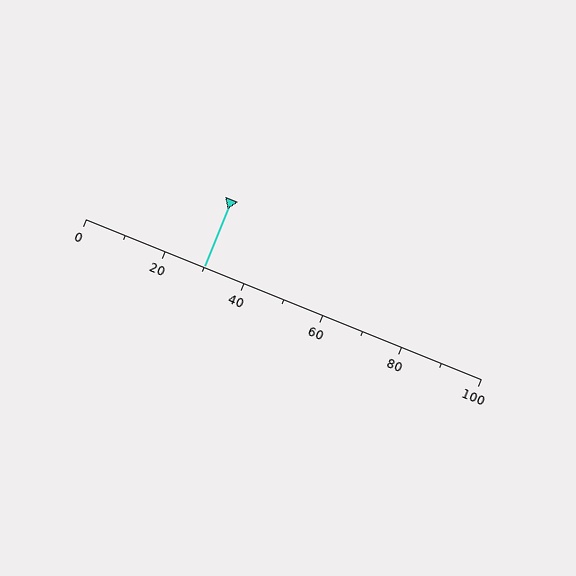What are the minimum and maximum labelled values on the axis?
The axis runs from 0 to 100.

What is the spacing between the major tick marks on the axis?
The major ticks are spaced 20 apart.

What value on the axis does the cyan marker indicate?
The marker indicates approximately 30.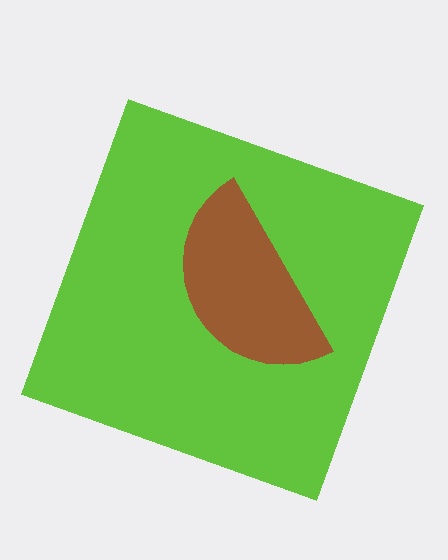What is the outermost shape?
The lime square.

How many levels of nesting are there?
2.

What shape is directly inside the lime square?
The brown semicircle.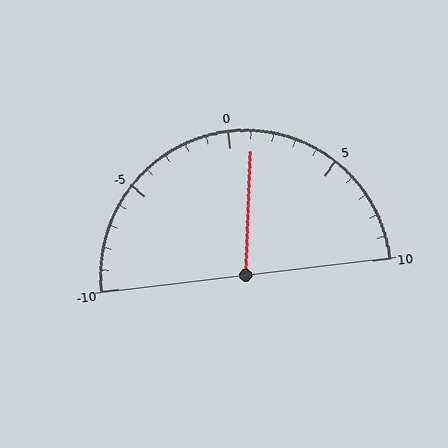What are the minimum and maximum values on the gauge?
The gauge ranges from -10 to 10.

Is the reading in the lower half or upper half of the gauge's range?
The reading is in the upper half of the range (-10 to 10).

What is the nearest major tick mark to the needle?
The nearest major tick mark is 0.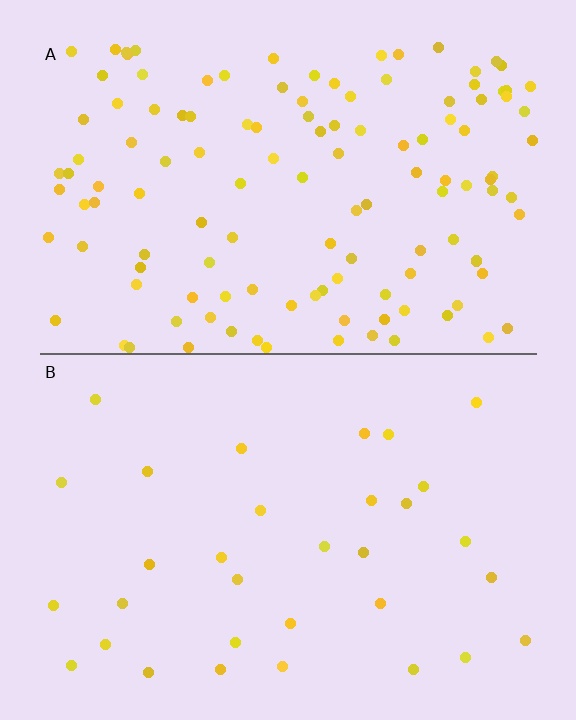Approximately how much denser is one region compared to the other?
Approximately 3.9× — region A over region B.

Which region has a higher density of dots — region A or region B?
A (the top).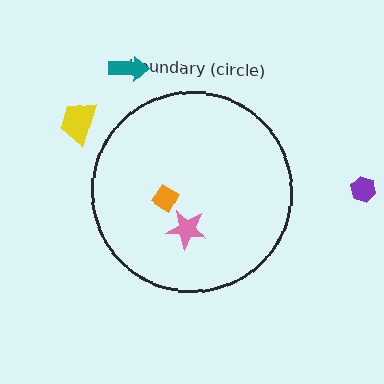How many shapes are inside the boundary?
2 inside, 3 outside.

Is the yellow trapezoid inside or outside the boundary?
Outside.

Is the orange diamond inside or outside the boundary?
Inside.